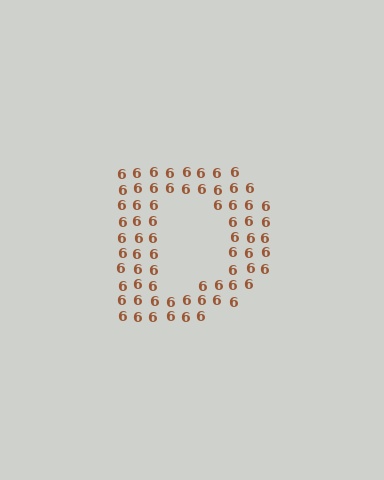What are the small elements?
The small elements are digit 6's.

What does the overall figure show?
The overall figure shows the letter D.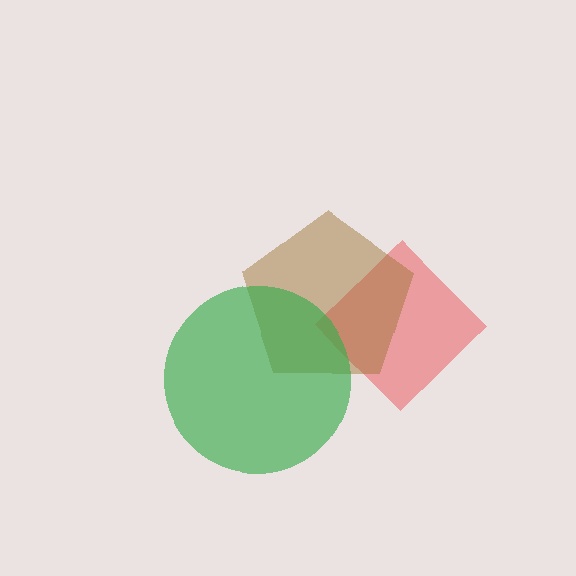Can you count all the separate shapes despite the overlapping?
Yes, there are 3 separate shapes.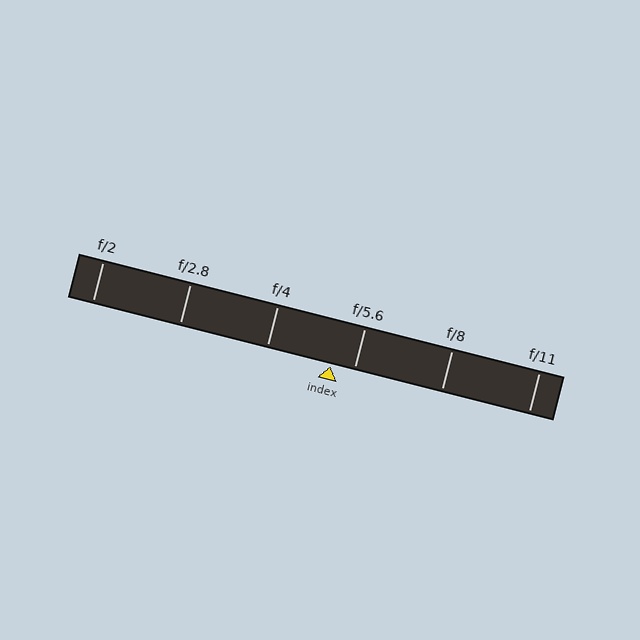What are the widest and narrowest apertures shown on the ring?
The widest aperture shown is f/2 and the narrowest is f/11.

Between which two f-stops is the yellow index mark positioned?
The index mark is between f/4 and f/5.6.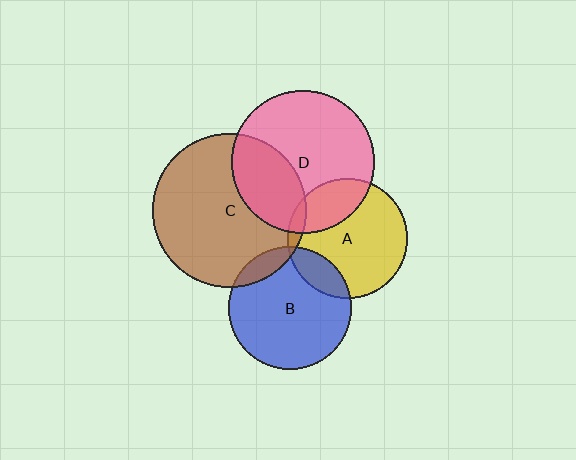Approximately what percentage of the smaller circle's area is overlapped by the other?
Approximately 30%.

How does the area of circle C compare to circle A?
Approximately 1.6 times.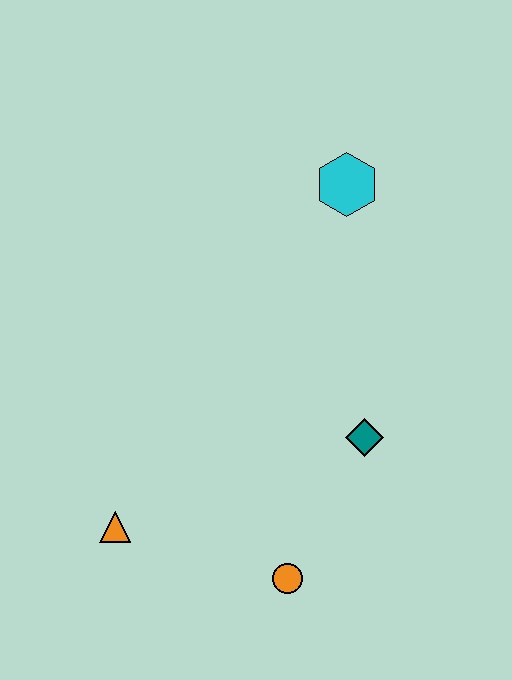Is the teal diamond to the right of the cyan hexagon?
Yes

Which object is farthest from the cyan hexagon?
The orange triangle is farthest from the cyan hexagon.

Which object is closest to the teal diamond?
The orange circle is closest to the teal diamond.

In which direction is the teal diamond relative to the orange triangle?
The teal diamond is to the right of the orange triangle.